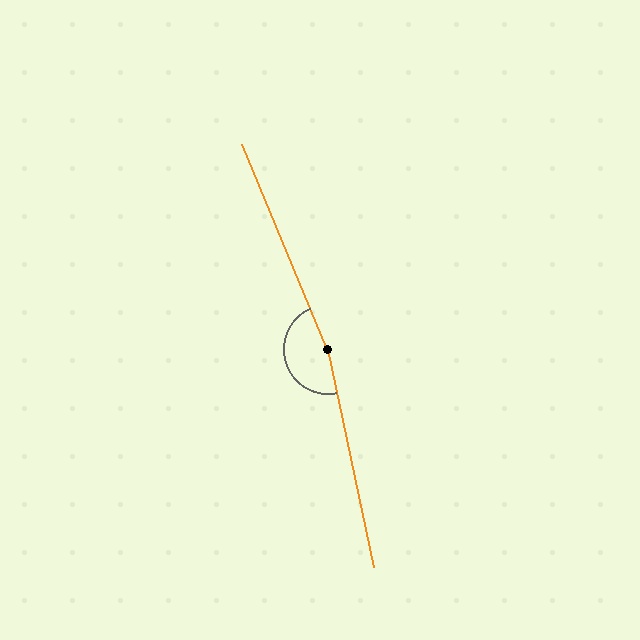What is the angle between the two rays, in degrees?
Approximately 169 degrees.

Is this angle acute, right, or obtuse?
It is obtuse.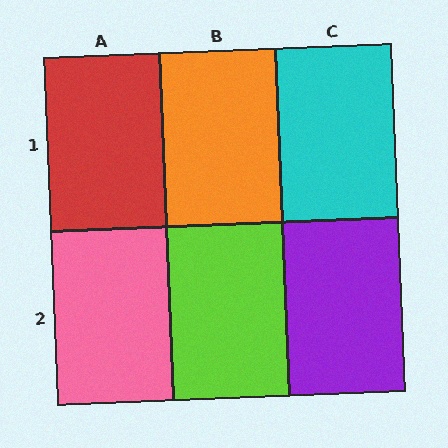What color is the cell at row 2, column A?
Pink.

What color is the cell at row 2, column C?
Purple.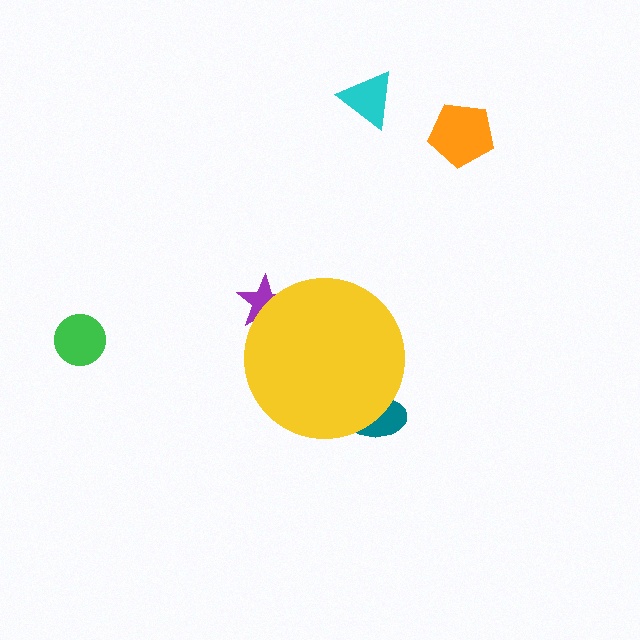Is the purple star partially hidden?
Yes, the purple star is partially hidden behind the yellow circle.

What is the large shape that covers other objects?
A yellow circle.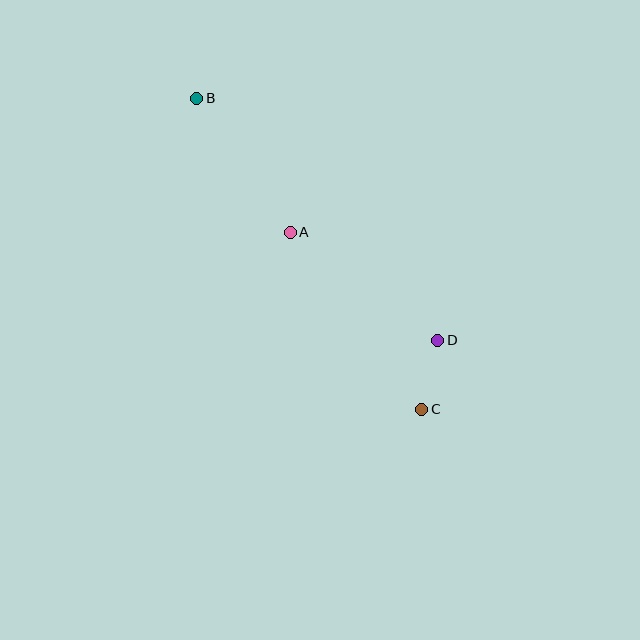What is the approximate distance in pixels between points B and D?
The distance between B and D is approximately 341 pixels.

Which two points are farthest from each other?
Points B and C are farthest from each other.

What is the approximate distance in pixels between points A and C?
The distance between A and C is approximately 221 pixels.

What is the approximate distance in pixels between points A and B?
The distance between A and B is approximately 163 pixels.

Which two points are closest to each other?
Points C and D are closest to each other.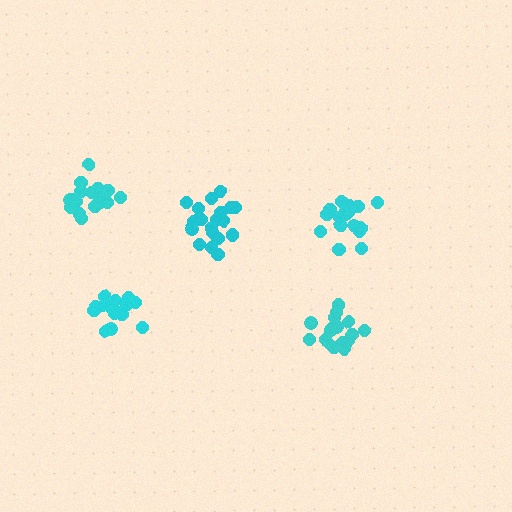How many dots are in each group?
Group 1: 18 dots, Group 2: 20 dots, Group 3: 19 dots, Group 4: 16 dots, Group 5: 18 dots (91 total).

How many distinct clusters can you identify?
There are 5 distinct clusters.